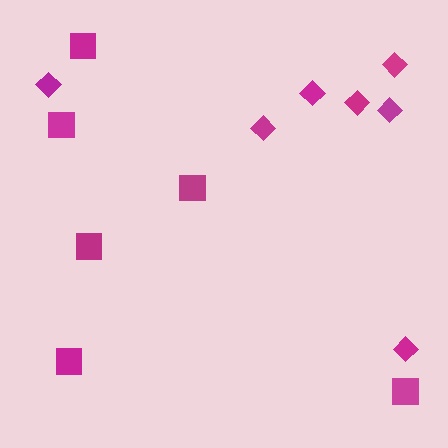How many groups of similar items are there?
There are 2 groups: one group of diamonds (7) and one group of squares (6).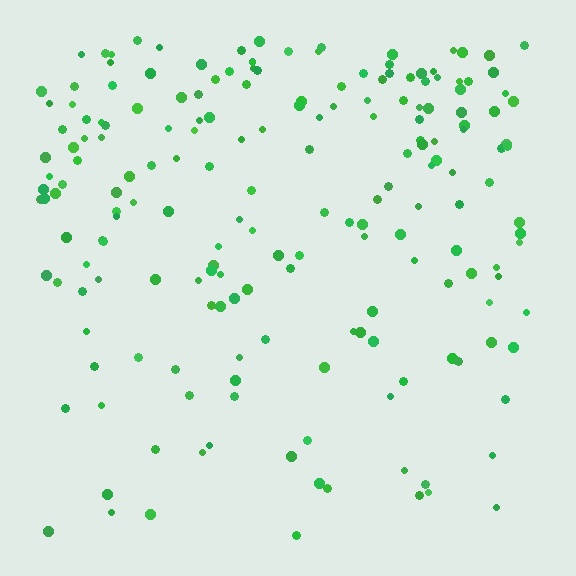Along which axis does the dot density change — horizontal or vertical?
Vertical.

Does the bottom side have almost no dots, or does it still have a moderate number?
Still a moderate number, just noticeably fewer than the top.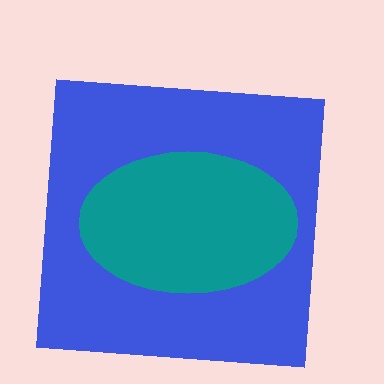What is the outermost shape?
The blue square.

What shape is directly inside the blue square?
The teal ellipse.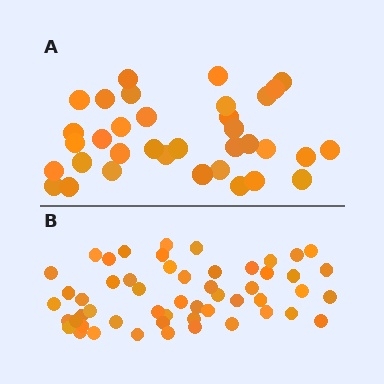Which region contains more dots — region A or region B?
Region B (the bottom region) has more dots.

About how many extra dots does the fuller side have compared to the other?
Region B has approximately 20 more dots than region A.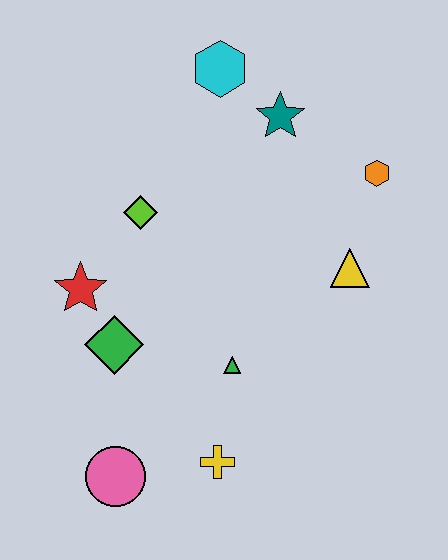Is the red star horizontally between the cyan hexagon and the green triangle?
No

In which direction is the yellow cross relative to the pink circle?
The yellow cross is to the right of the pink circle.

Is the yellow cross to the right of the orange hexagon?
No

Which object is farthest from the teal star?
The pink circle is farthest from the teal star.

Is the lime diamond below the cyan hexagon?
Yes